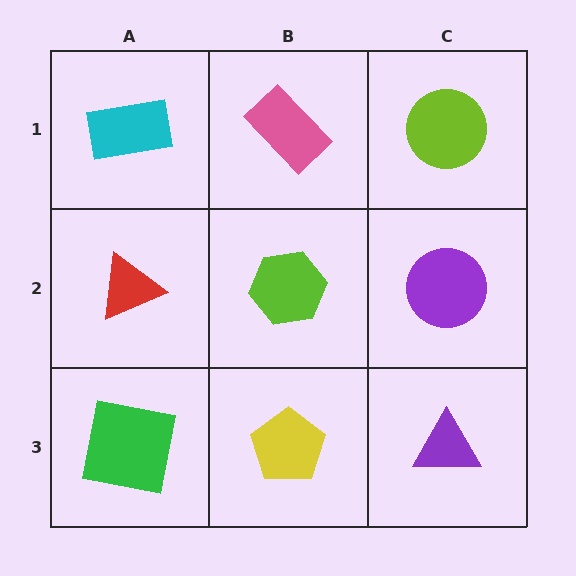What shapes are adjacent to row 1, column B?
A lime hexagon (row 2, column B), a cyan rectangle (row 1, column A), a lime circle (row 1, column C).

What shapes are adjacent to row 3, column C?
A purple circle (row 2, column C), a yellow pentagon (row 3, column B).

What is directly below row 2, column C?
A purple triangle.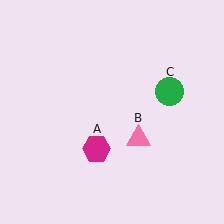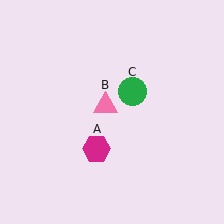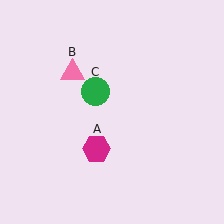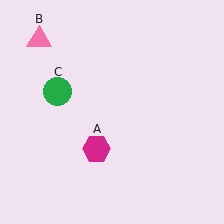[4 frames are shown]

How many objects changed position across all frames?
2 objects changed position: pink triangle (object B), green circle (object C).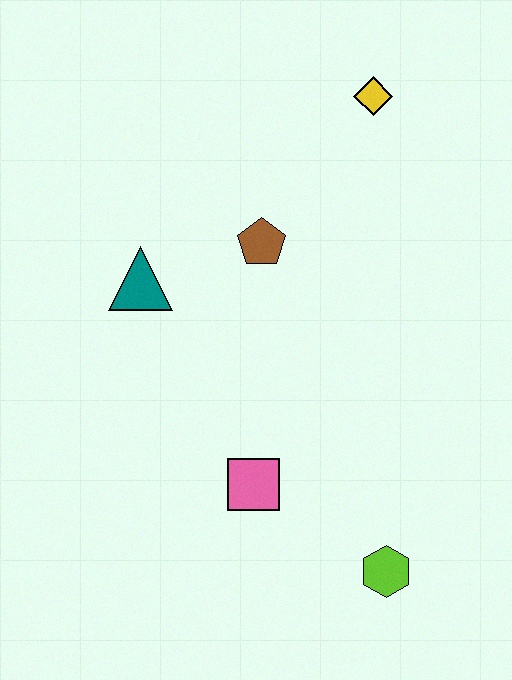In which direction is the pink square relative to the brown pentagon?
The pink square is below the brown pentagon.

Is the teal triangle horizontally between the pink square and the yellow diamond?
No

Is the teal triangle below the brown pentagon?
Yes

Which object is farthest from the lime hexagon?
The yellow diamond is farthest from the lime hexagon.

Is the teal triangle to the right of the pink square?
No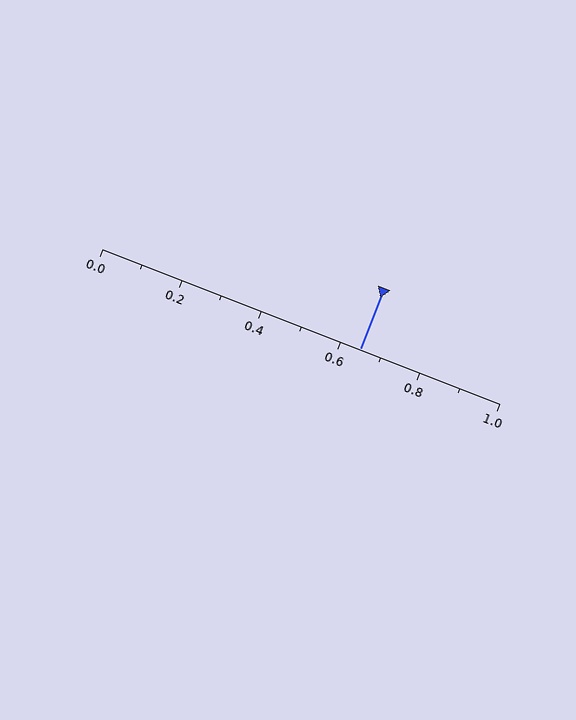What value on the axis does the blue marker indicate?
The marker indicates approximately 0.65.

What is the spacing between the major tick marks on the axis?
The major ticks are spaced 0.2 apart.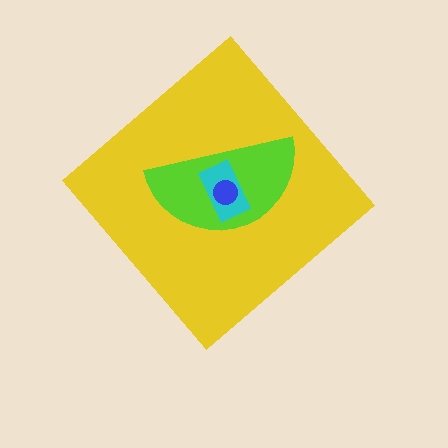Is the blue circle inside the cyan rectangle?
Yes.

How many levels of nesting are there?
4.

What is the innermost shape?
The blue circle.